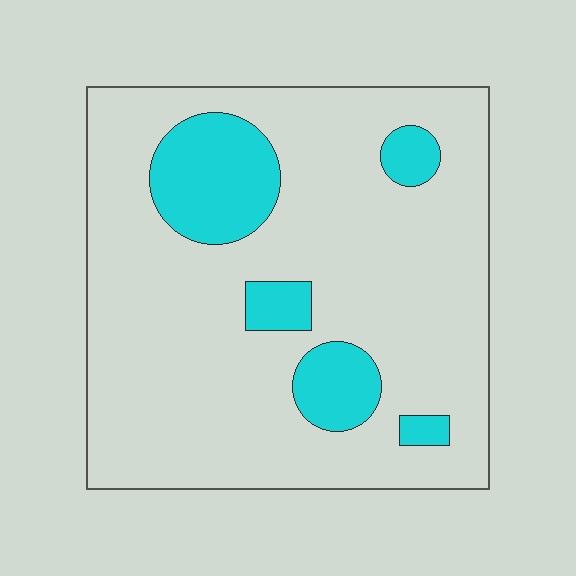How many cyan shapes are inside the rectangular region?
5.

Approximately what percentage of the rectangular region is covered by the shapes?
Approximately 15%.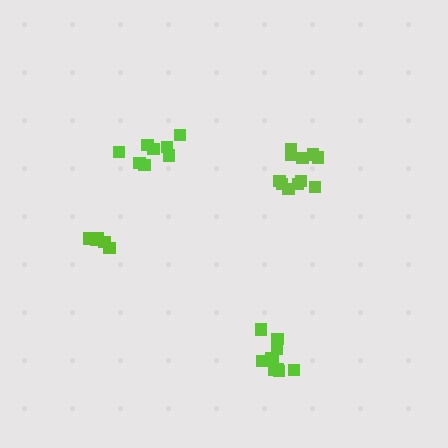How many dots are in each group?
Group 1: 11 dots, Group 2: 8 dots, Group 3: 5 dots, Group 4: 11 dots (35 total).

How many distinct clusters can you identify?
There are 4 distinct clusters.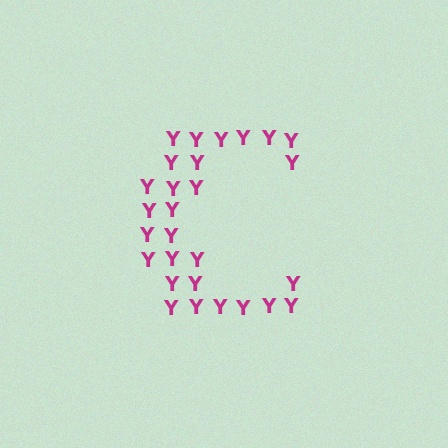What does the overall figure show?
The overall figure shows the letter C.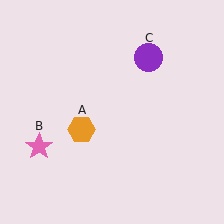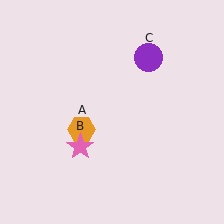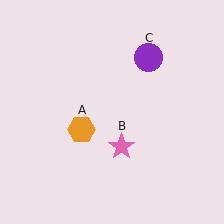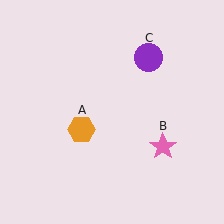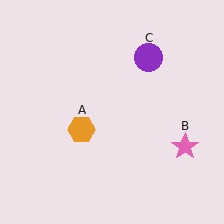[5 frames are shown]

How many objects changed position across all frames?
1 object changed position: pink star (object B).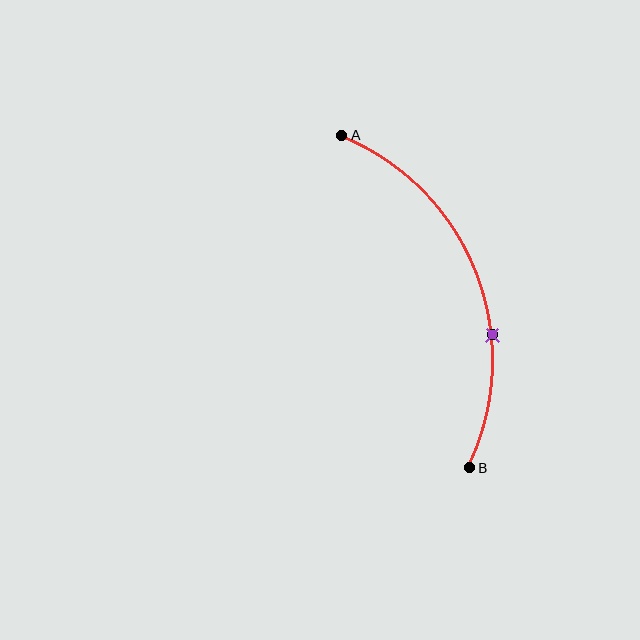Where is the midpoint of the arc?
The arc midpoint is the point on the curve farthest from the straight line joining A and B. It sits to the right of that line.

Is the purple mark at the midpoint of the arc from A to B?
No. The purple mark lies on the arc but is closer to endpoint B. The arc midpoint would be at the point on the curve equidistant along the arc from both A and B.